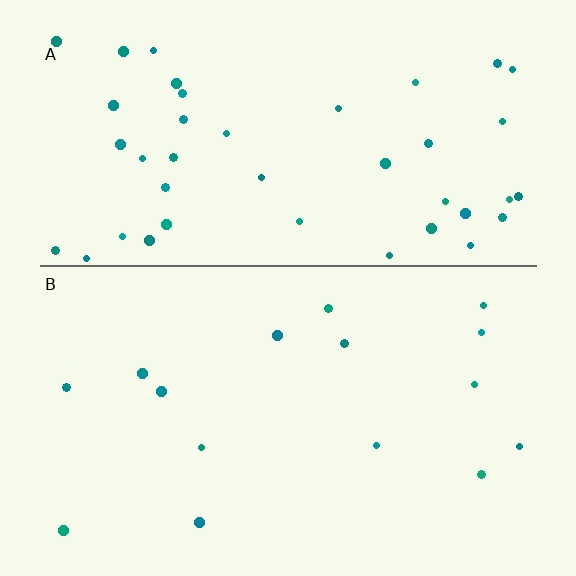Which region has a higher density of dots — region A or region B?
A (the top).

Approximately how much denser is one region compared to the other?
Approximately 2.7× — region A over region B.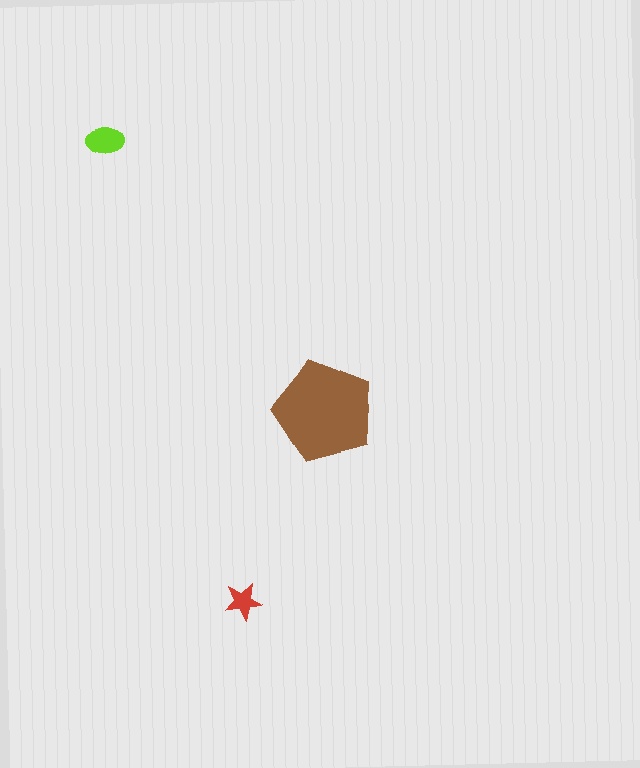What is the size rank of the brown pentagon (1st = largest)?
1st.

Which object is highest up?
The lime ellipse is topmost.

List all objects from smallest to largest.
The red star, the lime ellipse, the brown pentagon.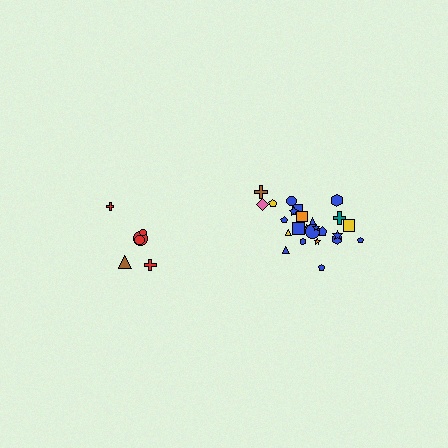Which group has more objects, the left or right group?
The right group.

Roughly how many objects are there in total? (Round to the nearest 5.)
Roughly 30 objects in total.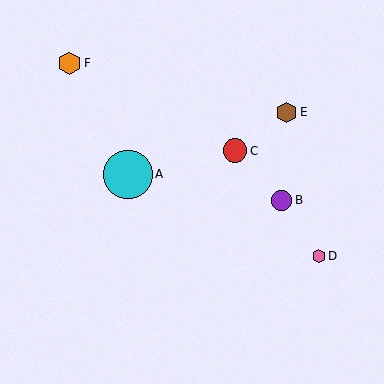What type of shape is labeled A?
Shape A is a cyan circle.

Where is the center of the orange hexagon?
The center of the orange hexagon is at (70, 63).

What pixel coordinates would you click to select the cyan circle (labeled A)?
Click at (128, 174) to select the cyan circle A.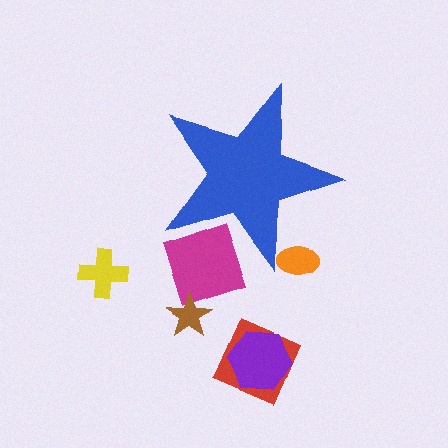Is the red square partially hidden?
No, the red square is fully visible.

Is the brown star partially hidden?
No, the brown star is fully visible.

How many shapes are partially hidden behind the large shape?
2 shapes are partially hidden.